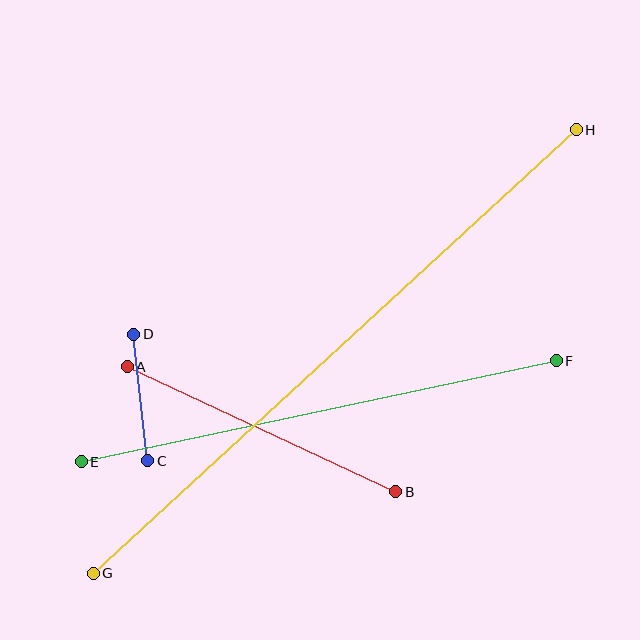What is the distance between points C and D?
The distance is approximately 127 pixels.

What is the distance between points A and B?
The distance is approximately 296 pixels.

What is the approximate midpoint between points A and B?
The midpoint is at approximately (261, 429) pixels.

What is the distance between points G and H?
The distance is approximately 656 pixels.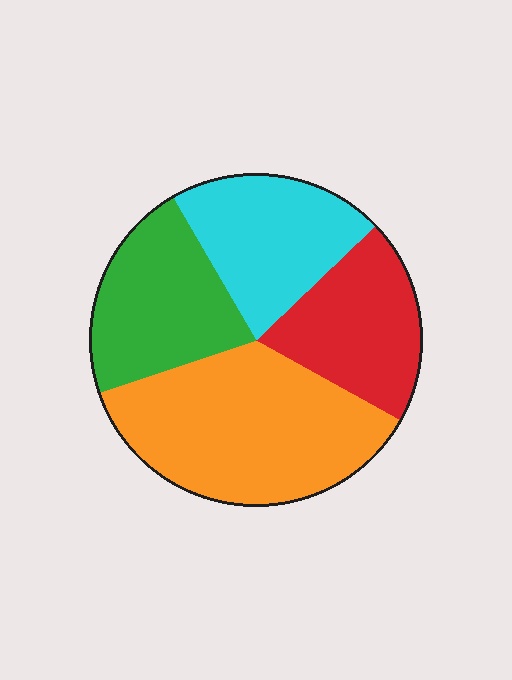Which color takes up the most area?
Orange, at roughly 35%.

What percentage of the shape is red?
Red takes up about one fifth (1/5) of the shape.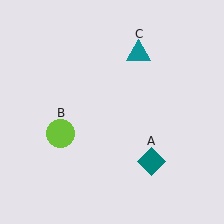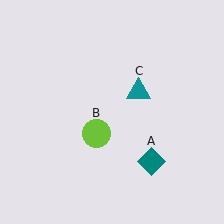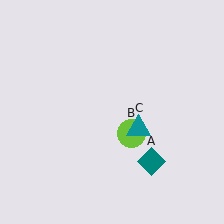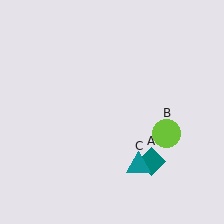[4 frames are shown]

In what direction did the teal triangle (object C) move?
The teal triangle (object C) moved down.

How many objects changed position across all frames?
2 objects changed position: lime circle (object B), teal triangle (object C).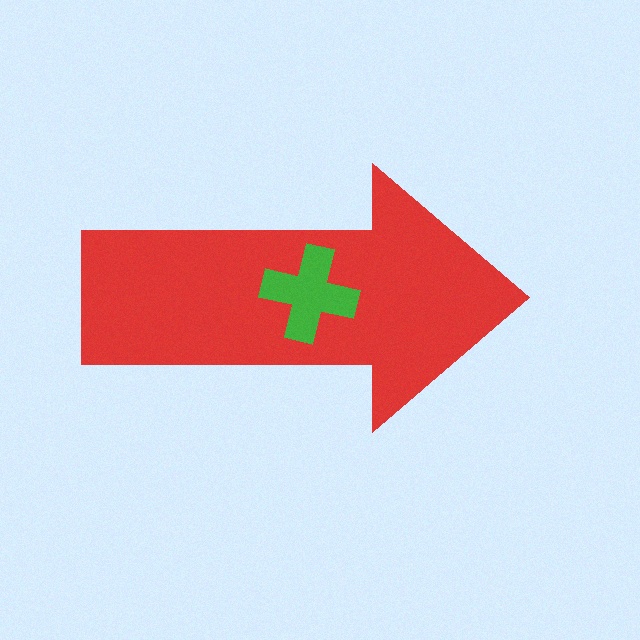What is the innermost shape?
The green cross.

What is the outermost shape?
The red arrow.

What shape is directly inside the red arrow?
The green cross.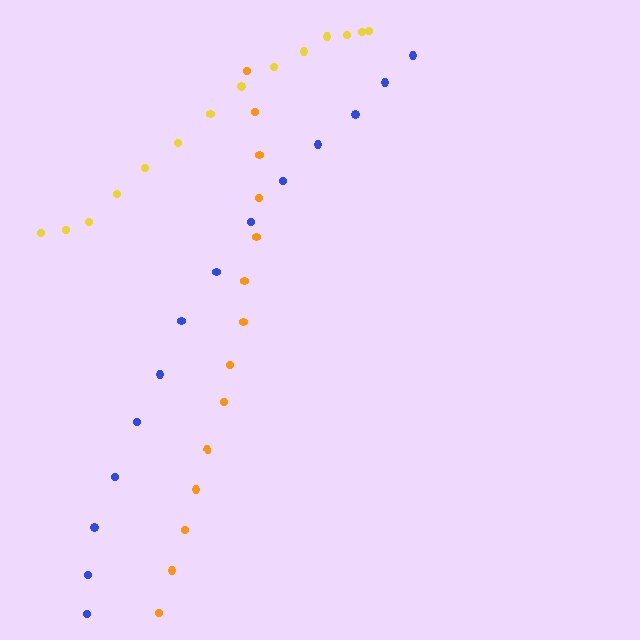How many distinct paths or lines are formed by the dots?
There are 3 distinct paths.